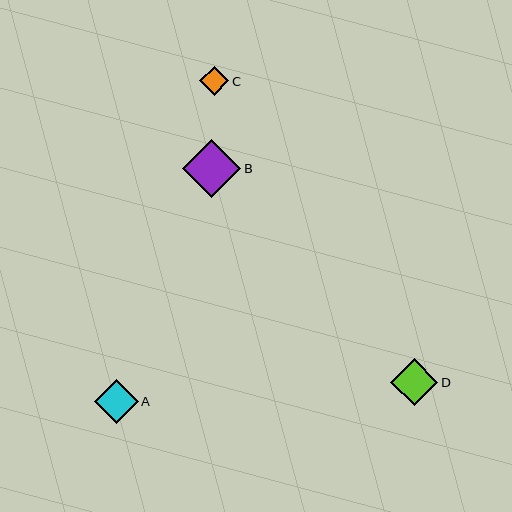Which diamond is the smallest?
Diamond C is the smallest with a size of approximately 29 pixels.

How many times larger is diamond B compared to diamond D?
Diamond B is approximately 1.2 times the size of diamond D.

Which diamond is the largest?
Diamond B is the largest with a size of approximately 58 pixels.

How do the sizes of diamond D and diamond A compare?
Diamond D and diamond A are approximately the same size.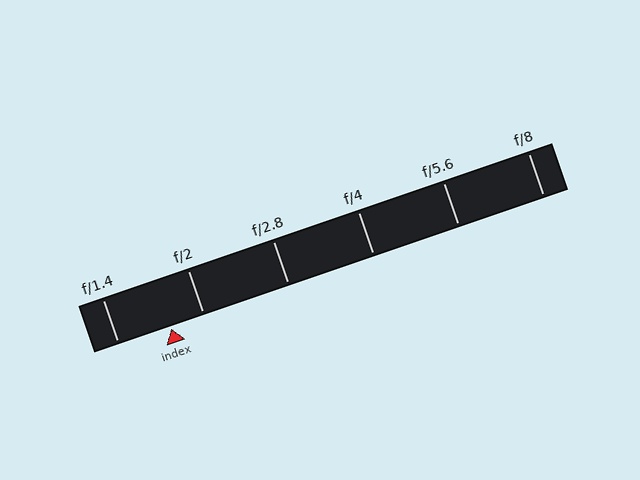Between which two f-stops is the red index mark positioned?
The index mark is between f/1.4 and f/2.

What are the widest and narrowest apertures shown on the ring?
The widest aperture shown is f/1.4 and the narrowest is f/8.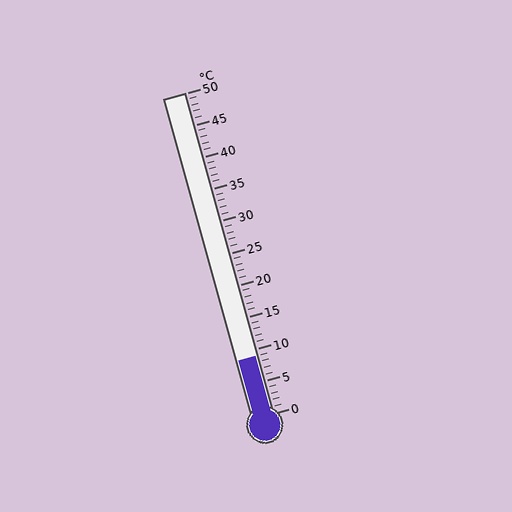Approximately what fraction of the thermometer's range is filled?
The thermometer is filled to approximately 20% of its range.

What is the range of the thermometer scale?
The thermometer scale ranges from 0°C to 50°C.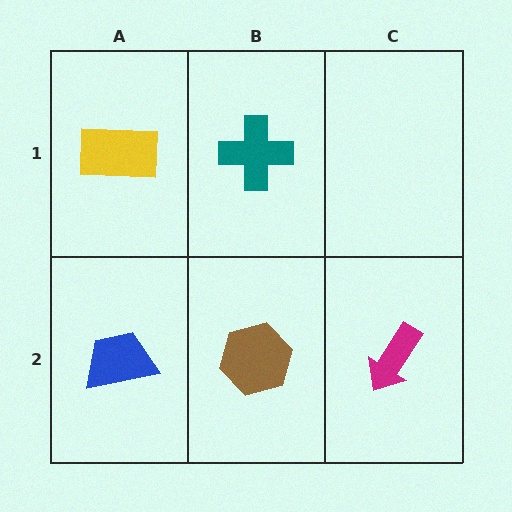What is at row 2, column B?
A brown hexagon.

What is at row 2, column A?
A blue trapezoid.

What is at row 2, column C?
A magenta arrow.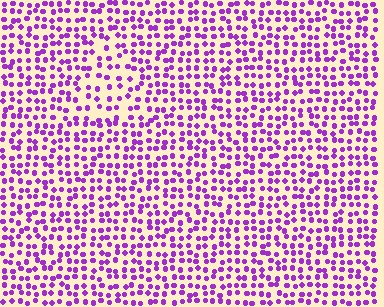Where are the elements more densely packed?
The elements are more densely packed outside the triangle boundary.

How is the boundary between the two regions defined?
The boundary is defined by a change in element density (approximately 1.6x ratio). All elements are the same color, size, and shape.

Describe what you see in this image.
The image contains small purple elements arranged at two different densities. A triangle-shaped region is visible where the elements are less densely packed than the surrounding area.